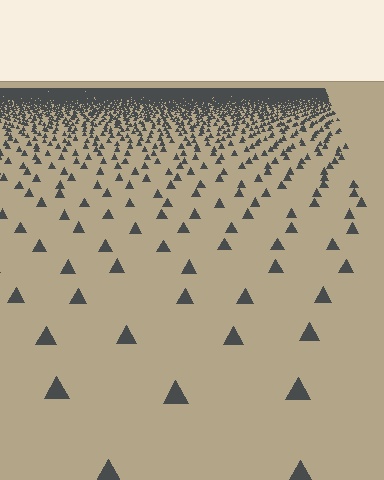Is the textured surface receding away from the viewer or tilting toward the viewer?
The surface is receding away from the viewer. Texture elements get smaller and denser toward the top.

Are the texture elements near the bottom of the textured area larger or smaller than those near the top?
Larger. Near the bottom, elements are closer to the viewer and appear at a bigger on-screen size.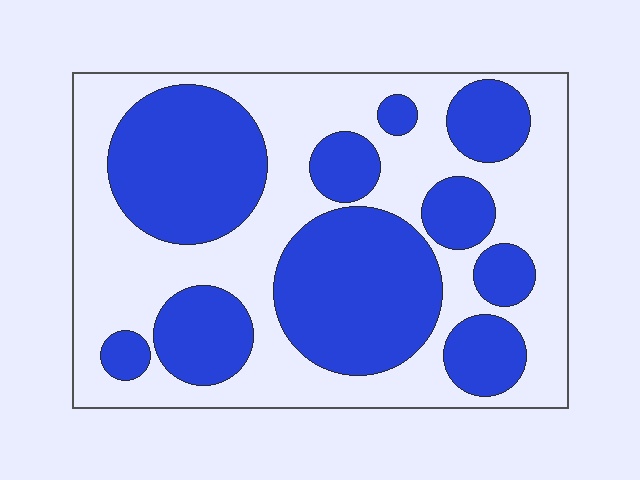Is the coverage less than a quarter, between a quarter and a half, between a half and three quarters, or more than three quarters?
Between a quarter and a half.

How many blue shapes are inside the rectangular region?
10.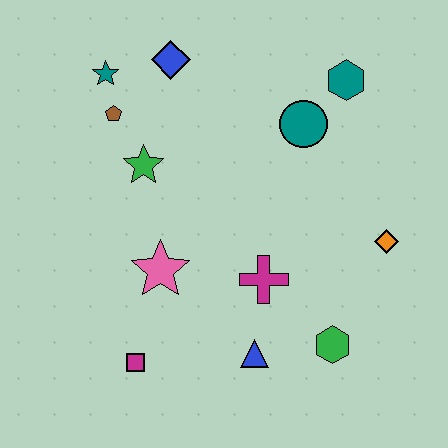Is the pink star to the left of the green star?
No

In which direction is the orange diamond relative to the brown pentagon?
The orange diamond is to the right of the brown pentagon.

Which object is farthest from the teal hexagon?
The magenta square is farthest from the teal hexagon.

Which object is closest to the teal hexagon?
The teal circle is closest to the teal hexagon.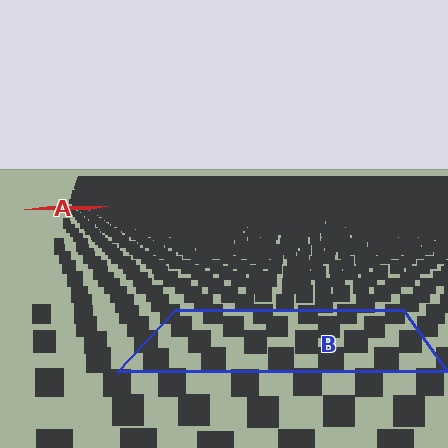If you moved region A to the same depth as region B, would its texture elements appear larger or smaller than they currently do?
They would appear larger. At a closer depth, the same texture elements are projected at a bigger on-screen size.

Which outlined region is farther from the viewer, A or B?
Region A is farther from the viewer — the texture elements inside it appear smaller and more densely packed.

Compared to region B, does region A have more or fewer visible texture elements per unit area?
Region A has more texture elements per unit area — they are packed more densely because it is farther away.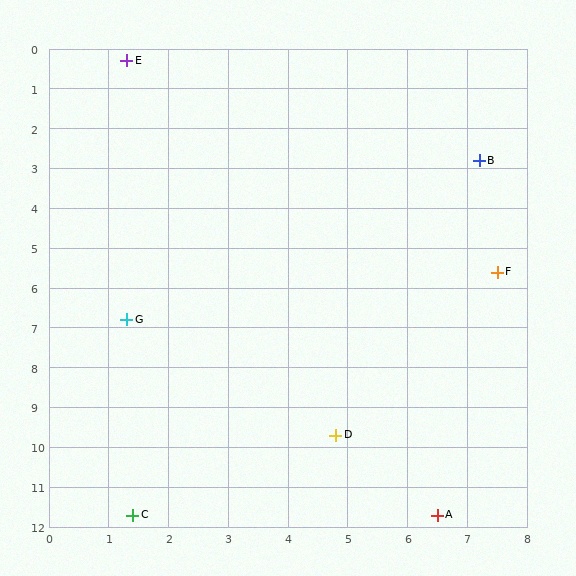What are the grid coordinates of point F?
Point F is at approximately (7.5, 5.6).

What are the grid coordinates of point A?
Point A is at approximately (6.5, 11.7).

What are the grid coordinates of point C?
Point C is at approximately (1.4, 11.7).